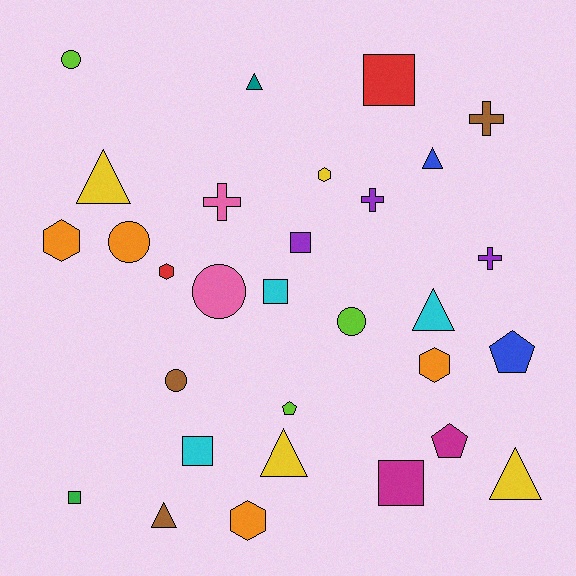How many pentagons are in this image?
There are 3 pentagons.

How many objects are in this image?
There are 30 objects.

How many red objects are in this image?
There are 2 red objects.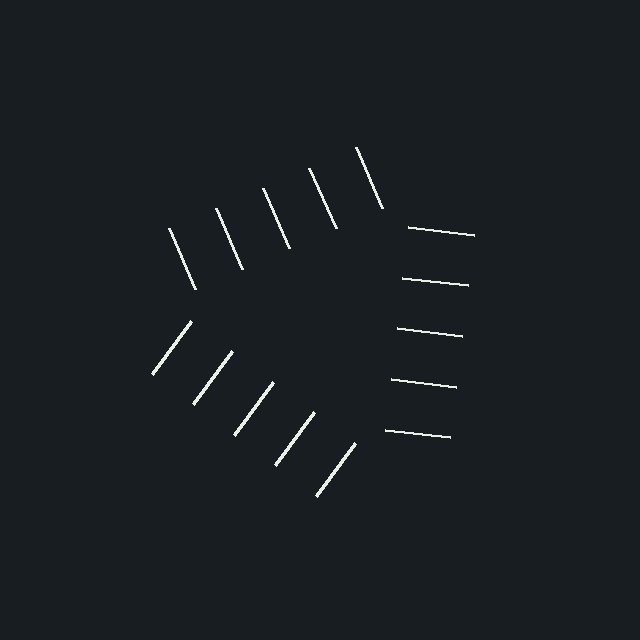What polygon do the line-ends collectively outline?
An illusory triangle — the line segments terminate on its edges but no continuous stroke is drawn.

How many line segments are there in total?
15 — 5 along each of the 3 edges.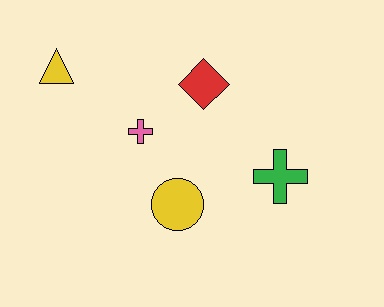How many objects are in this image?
There are 5 objects.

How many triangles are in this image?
There is 1 triangle.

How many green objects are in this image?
There is 1 green object.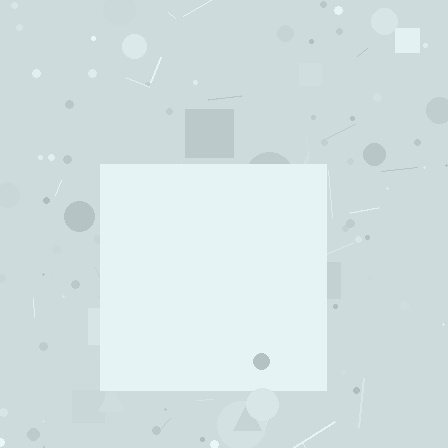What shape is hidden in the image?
A square is hidden in the image.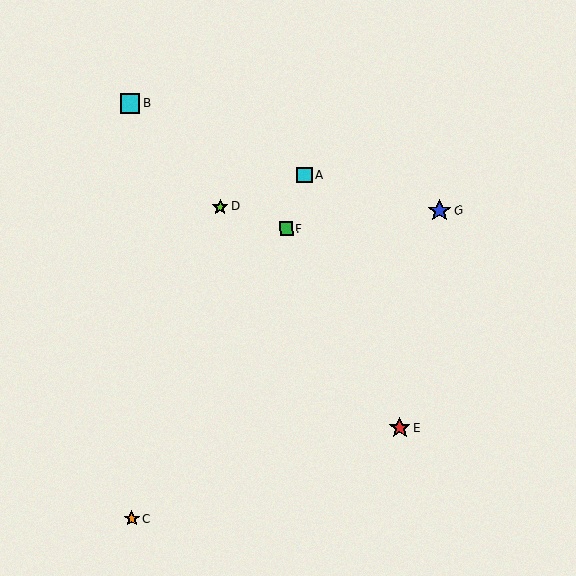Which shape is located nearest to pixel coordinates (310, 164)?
The cyan square (labeled A) at (304, 175) is nearest to that location.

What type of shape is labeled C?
Shape C is an orange star.